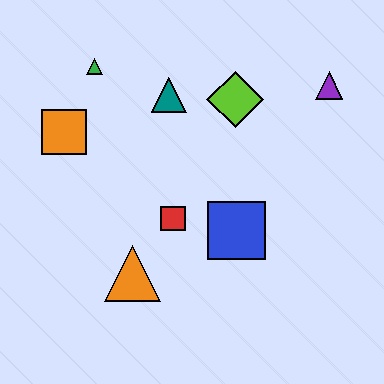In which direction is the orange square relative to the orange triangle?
The orange square is above the orange triangle.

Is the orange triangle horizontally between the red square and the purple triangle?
No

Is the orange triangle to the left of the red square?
Yes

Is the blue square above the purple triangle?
No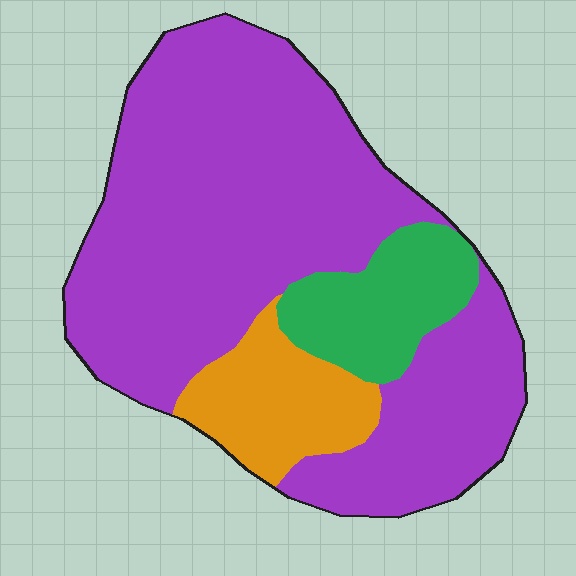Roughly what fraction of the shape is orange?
Orange covers 13% of the shape.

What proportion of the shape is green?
Green takes up about one eighth (1/8) of the shape.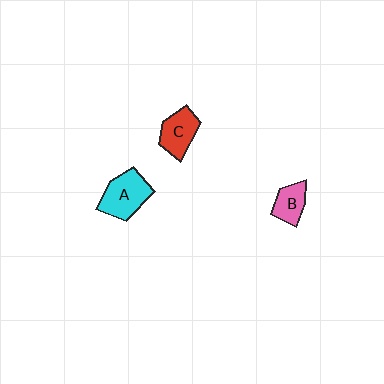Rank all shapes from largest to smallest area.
From largest to smallest: A (cyan), C (red), B (pink).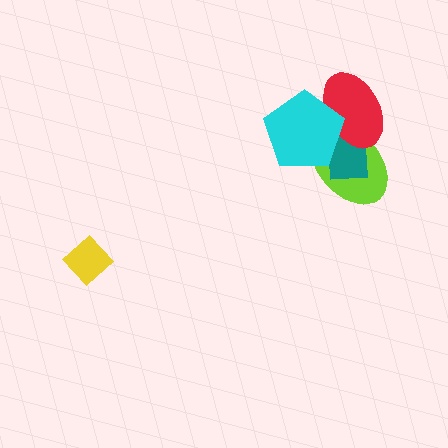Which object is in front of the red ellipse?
The cyan pentagon is in front of the red ellipse.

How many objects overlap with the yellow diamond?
0 objects overlap with the yellow diamond.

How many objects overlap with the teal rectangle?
3 objects overlap with the teal rectangle.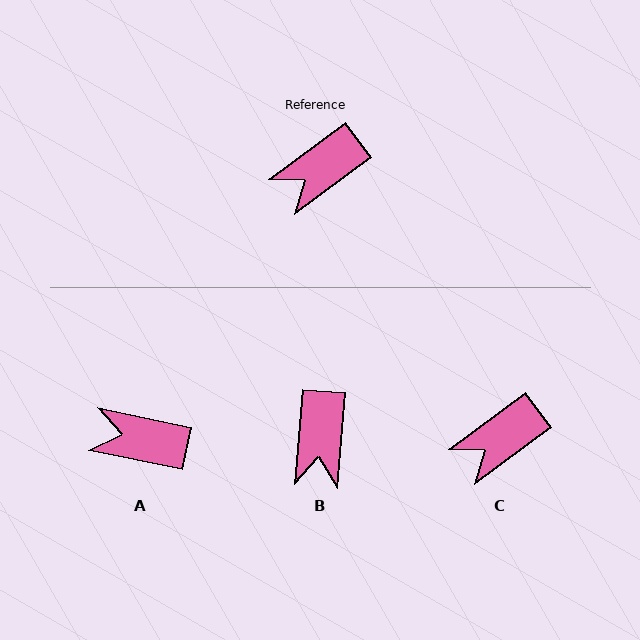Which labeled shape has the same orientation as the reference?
C.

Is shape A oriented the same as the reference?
No, it is off by about 48 degrees.